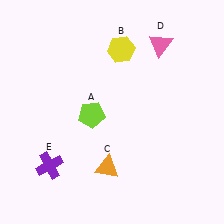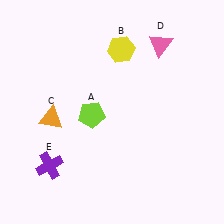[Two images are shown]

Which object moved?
The orange triangle (C) moved left.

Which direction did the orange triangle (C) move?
The orange triangle (C) moved left.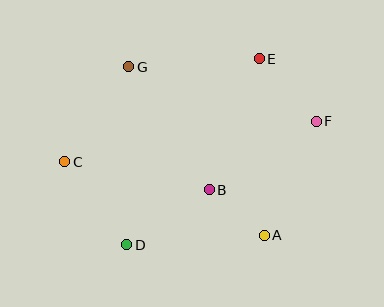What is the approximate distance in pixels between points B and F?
The distance between B and F is approximately 127 pixels.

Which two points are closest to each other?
Points A and B are closest to each other.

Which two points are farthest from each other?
Points C and F are farthest from each other.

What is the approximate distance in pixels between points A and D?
The distance between A and D is approximately 138 pixels.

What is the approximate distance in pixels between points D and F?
The distance between D and F is approximately 226 pixels.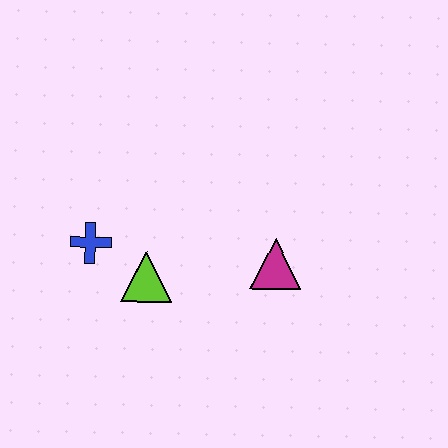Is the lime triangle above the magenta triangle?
No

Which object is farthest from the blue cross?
The magenta triangle is farthest from the blue cross.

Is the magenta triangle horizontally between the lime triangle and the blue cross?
No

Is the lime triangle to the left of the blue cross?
No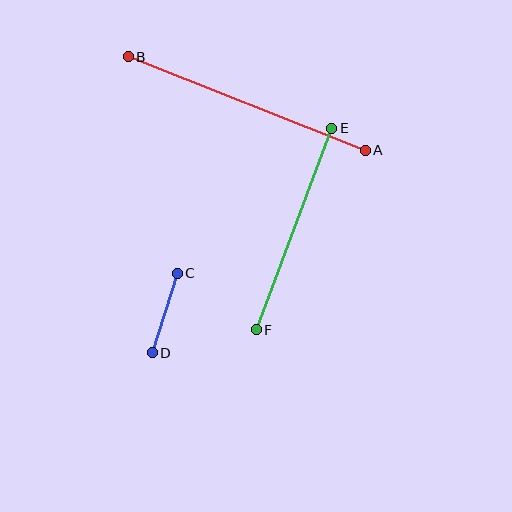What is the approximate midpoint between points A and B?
The midpoint is at approximately (247, 104) pixels.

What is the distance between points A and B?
The distance is approximately 255 pixels.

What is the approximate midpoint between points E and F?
The midpoint is at approximately (294, 229) pixels.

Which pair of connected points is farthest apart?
Points A and B are farthest apart.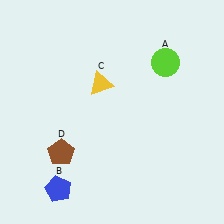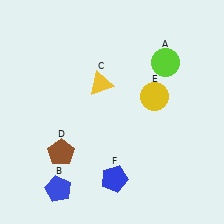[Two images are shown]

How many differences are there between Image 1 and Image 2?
There are 2 differences between the two images.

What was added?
A yellow circle (E), a blue pentagon (F) were added in Image 2.